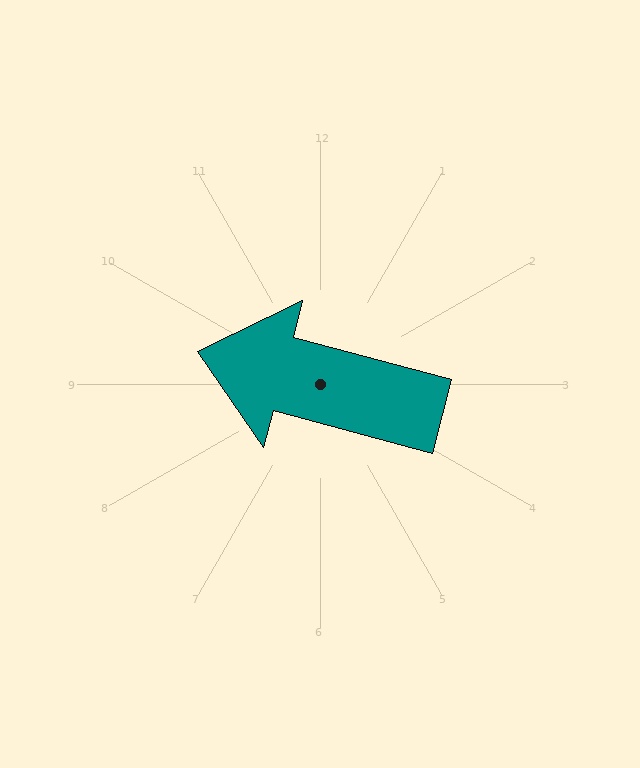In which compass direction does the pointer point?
West.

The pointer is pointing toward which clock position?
Roughly 9 o'clock.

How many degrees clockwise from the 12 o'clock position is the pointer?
Approximately 285 degrees.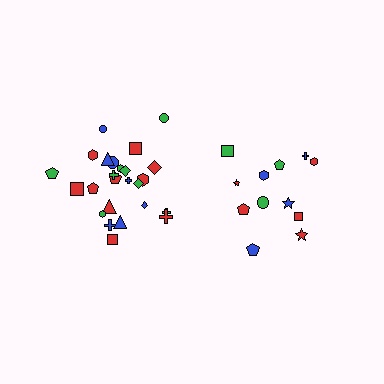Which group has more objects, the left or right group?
The left group.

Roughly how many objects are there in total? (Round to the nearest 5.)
Roughly 35 objects in total.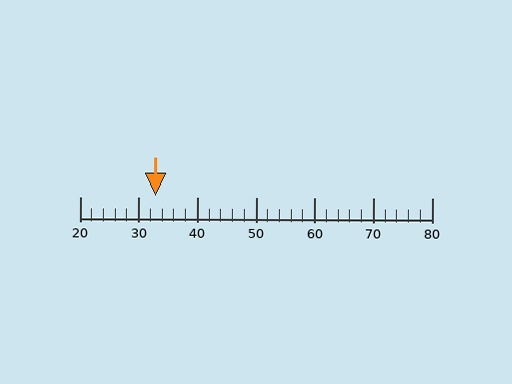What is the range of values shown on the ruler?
The ruler shows values from 20 to 80.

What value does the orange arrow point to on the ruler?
The orange arrow points to approximately 33.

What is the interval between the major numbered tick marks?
The major tick marks are spaced 10 units apart.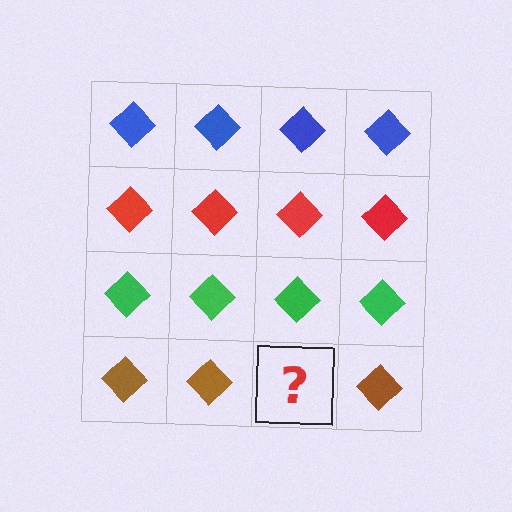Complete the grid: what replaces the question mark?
The question mark should be replaced with a brown diamond.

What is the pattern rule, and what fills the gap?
The rule is that each row has a consistent color. The gap should be filled with a brown diamond.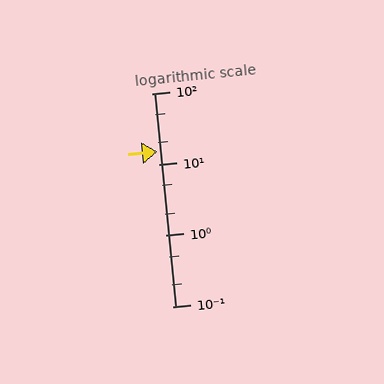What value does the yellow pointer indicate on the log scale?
The pointer indicates approximately 15.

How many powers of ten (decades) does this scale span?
The scale spans 3 decades, from 0.1 to 100.